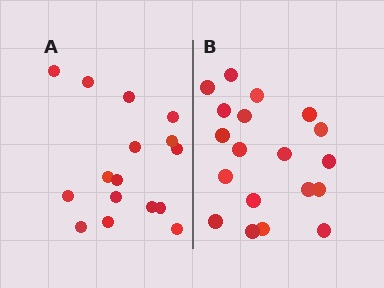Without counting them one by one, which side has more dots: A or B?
Region B (the right region) has more dots.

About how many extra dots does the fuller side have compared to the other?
Region B has just a few more — roughly 2 or 3 more dots than region A.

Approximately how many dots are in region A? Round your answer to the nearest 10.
About 20 dots. (The exact count is 16, which rounds to 20.)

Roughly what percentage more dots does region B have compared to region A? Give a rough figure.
About 20% more.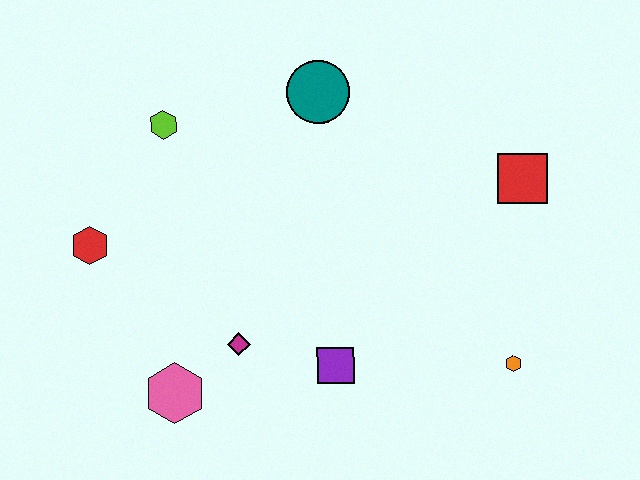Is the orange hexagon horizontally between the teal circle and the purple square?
No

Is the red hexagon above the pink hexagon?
Yes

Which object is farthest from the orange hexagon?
The red hexagon is farthest from the orange hexagon.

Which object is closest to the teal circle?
The lime hexagon is closest to the teal circle.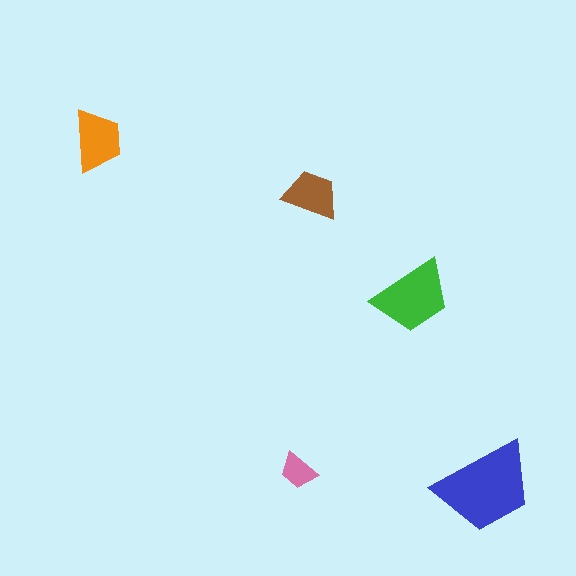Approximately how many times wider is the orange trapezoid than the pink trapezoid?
About 1.5 times wider.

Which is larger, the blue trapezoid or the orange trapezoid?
The blue one.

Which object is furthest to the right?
The blue trapezoid is rightmost.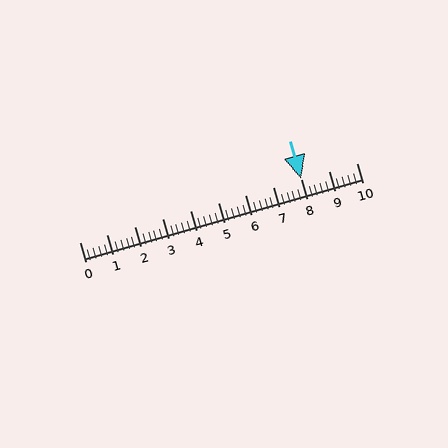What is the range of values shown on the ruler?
The ruler shows values from 0 to 10.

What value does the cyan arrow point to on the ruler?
The cyan arrow points to approximately 8.0.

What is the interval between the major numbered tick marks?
The major tick marks are spaced 1 units apart.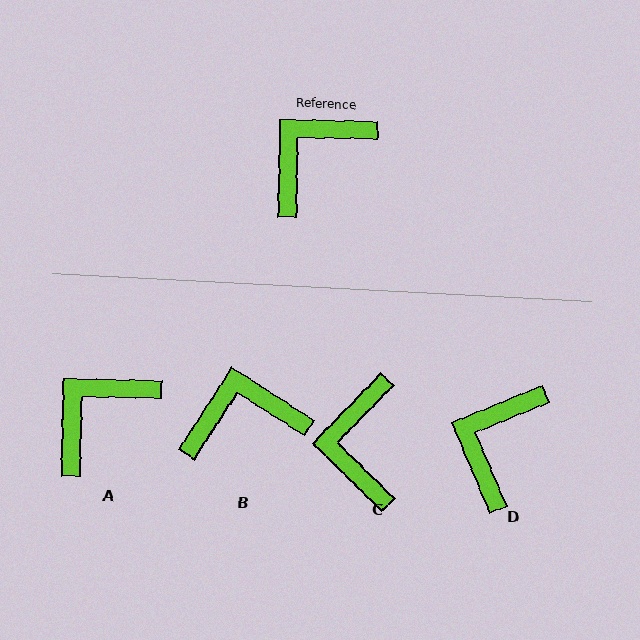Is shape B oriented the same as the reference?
No, it is off by about 32 degrees.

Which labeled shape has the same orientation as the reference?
A.